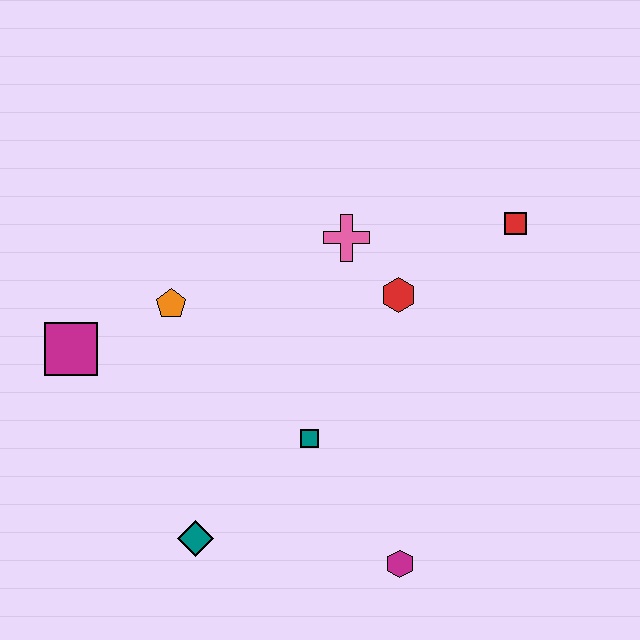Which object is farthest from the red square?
The magenta square is farthest from the red square.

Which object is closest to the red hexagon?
The pink cross is closest to the red hexagon.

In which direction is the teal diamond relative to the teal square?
The teal diamond is to the left of the teal square.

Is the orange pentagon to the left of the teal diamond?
Yes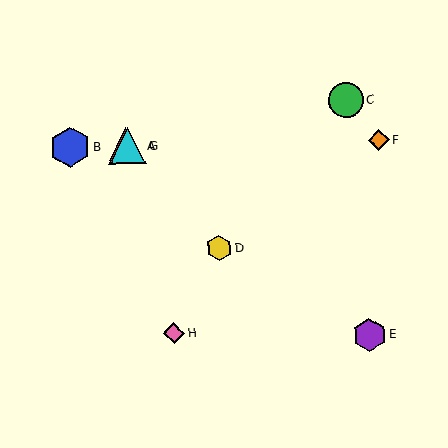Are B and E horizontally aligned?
No, B is at y≈147 and E is at y≈335.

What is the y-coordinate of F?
Object F is at y≈140.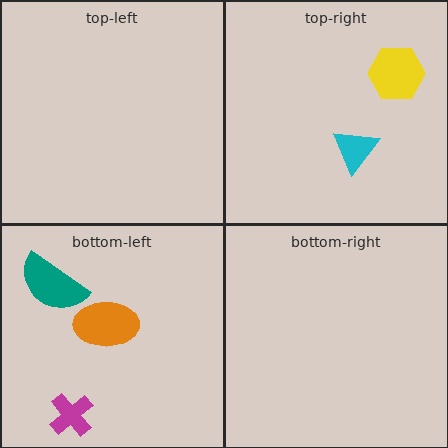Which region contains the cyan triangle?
The top-right region.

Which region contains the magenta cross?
The bottom-left region.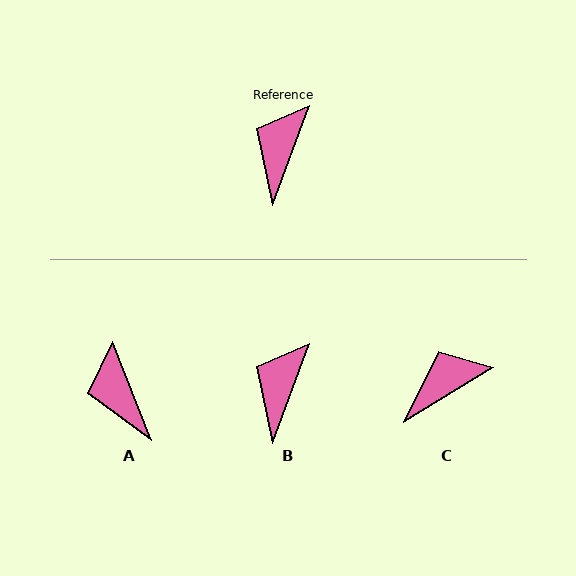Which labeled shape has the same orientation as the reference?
B.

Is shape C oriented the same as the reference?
No, it is off by about 38 degrees.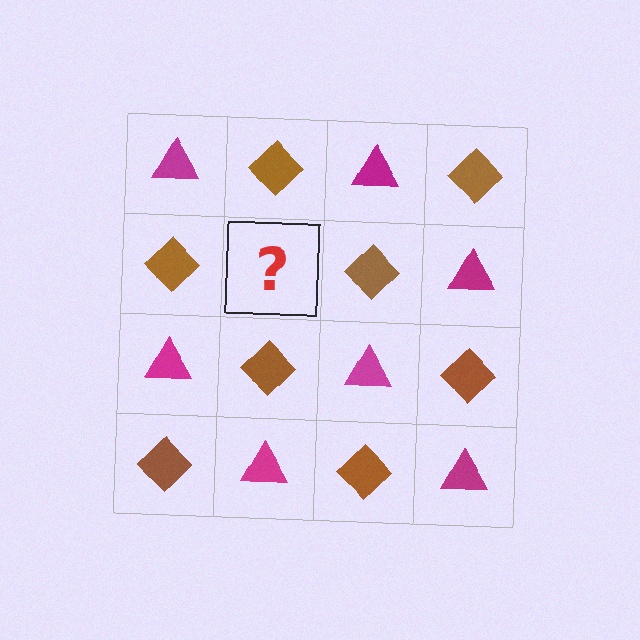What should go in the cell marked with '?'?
The missing cell should contain a magenta triangle.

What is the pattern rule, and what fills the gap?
The rule is that it alternates magenta triangle and brown diamond in a checkerboard pattern. The gap should be filled with a magenta triangle.